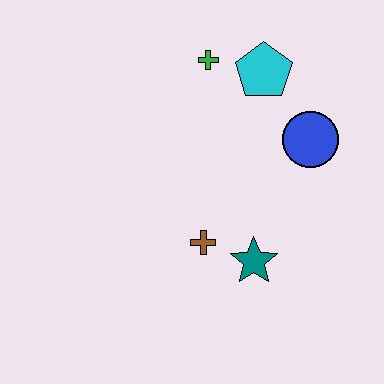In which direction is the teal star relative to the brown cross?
The teal star is to the right of the brown cross.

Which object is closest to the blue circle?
The cyan pentagon is closest to the blue circle.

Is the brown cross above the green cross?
No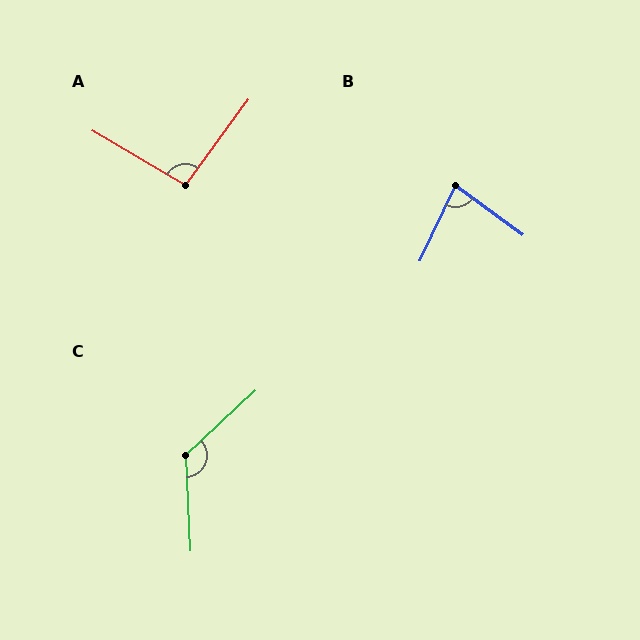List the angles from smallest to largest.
B (79°), A (95°), C (130°).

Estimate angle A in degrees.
Approximately 95 degrees.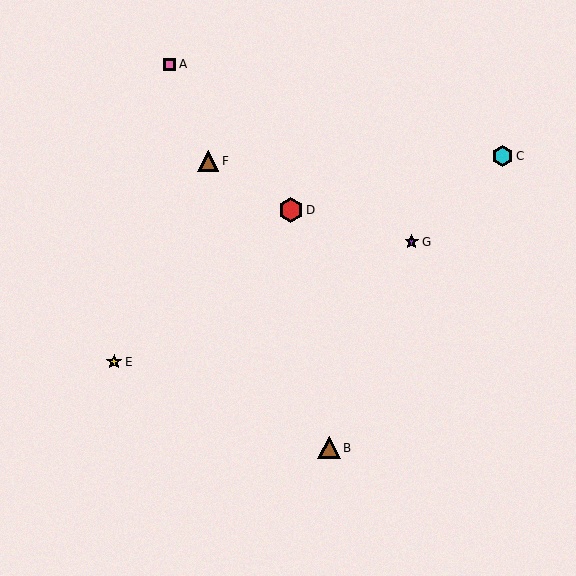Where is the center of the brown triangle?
The center of the brown triangle is at (329, 448).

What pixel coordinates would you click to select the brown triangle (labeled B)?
Click at (329, 448) to select the brown triangle B.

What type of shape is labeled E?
Shape E is a yellow star.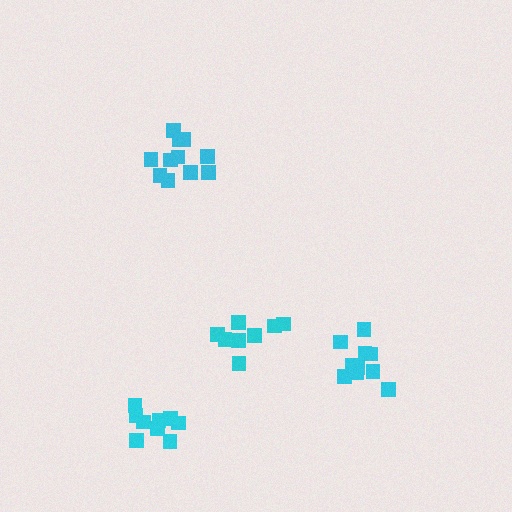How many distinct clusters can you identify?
There are 4 distinct clusters.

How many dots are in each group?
Group 1: 11 dots, Group 2: 9 dots, Group 3: 9 dots, Group 4: 10 dots (39 total).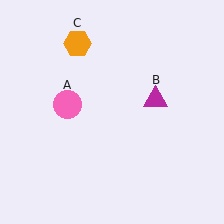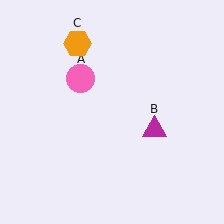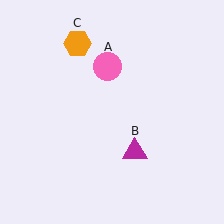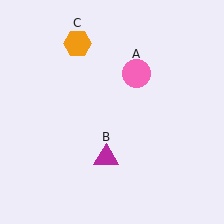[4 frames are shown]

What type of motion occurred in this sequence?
The pink circle (object A), magenta triangle (object B) rotated clockwise around the center of the scene.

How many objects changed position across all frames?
2 objects changed position: pink circle (object A), magenta triangle (object B).